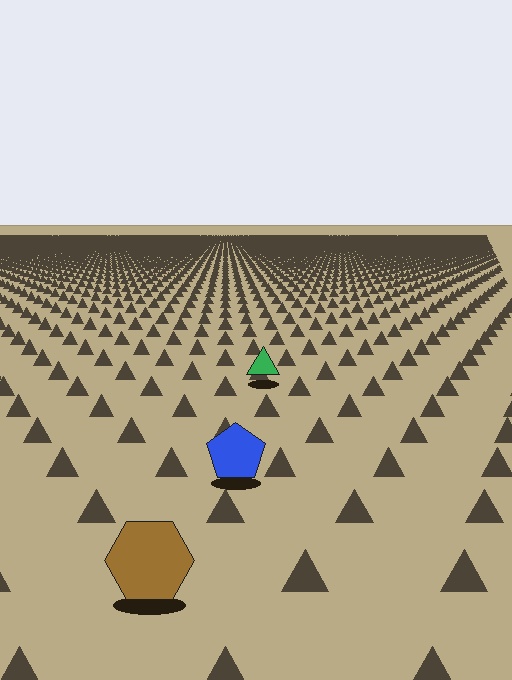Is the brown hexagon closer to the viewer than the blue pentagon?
Yes. The brown hexagon is closer — you can tell from the texture gradient: the ground texture is coarser near it.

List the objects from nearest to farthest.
From nearest to farthest: the brown hexagon, the blue pentagon, the green triangle.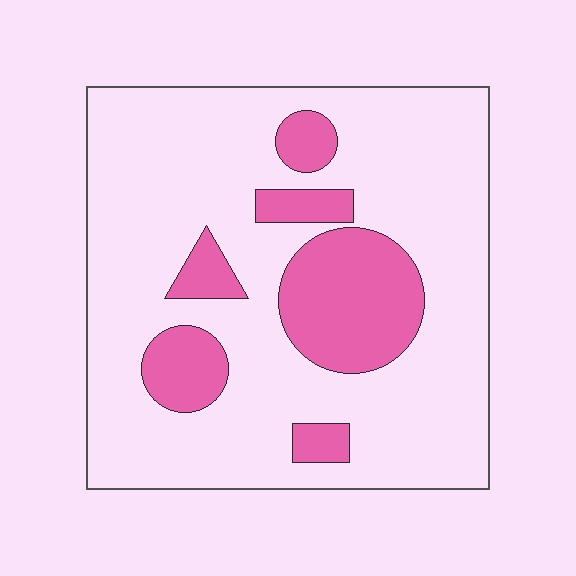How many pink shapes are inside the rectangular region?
6.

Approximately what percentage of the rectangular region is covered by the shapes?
Approximately 20%.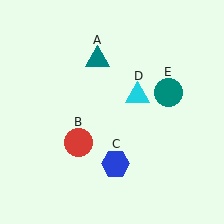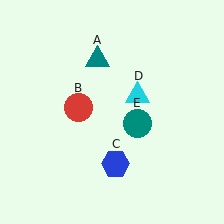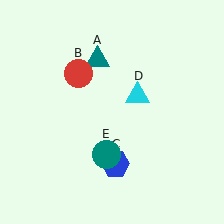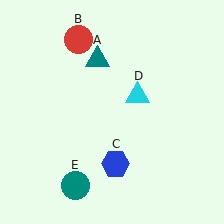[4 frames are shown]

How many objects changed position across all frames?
2 objects changed position: red circle (object B), teal circle (object E).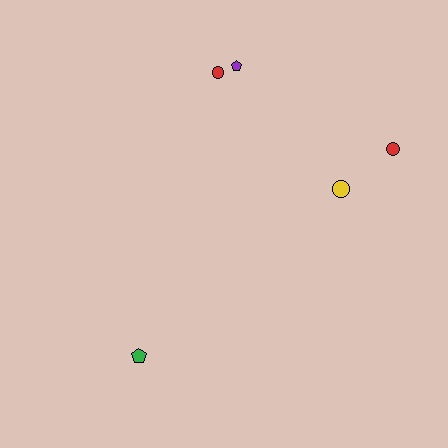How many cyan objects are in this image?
There are no cyan objects.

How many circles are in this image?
There are 3 circles.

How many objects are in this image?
There are 5 objects.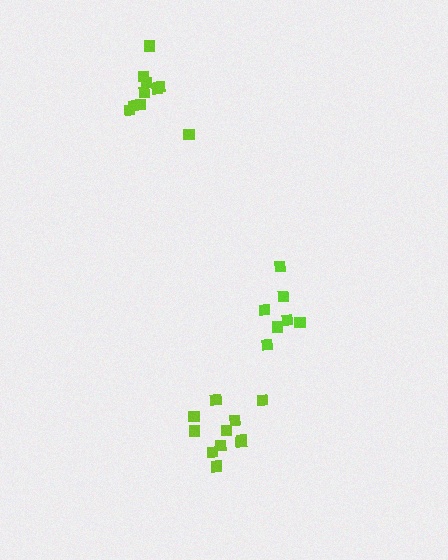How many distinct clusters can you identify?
There are 3 distinct clusters.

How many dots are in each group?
Group 1: 7 dots, Group 2: 11 dots, Group 3: 10 dots (28 total).